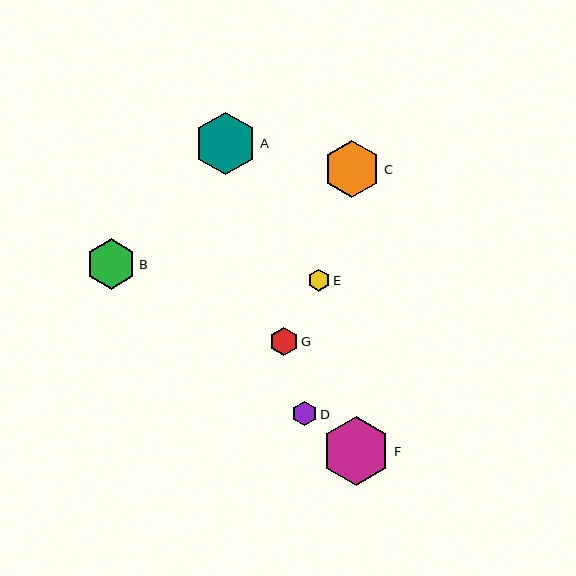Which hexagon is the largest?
Hexagon F is the largest with a size of approximately 69 pixels.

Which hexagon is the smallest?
Hexagon E is the smallest with a size of approximately 22 pixels.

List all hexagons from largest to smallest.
From largest to smallest: F, A, C, B, G, D, E.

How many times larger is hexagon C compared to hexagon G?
Hexagon C is approximately 2.0 times the size of hexagon G.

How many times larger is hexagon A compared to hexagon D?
Hexagon A is approximately 2.5 times the size of hexagon D.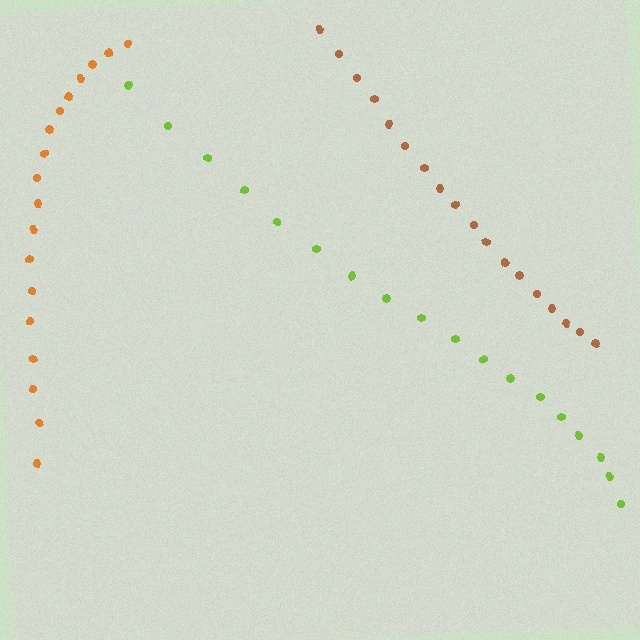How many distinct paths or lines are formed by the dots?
There are 3 distinct paths.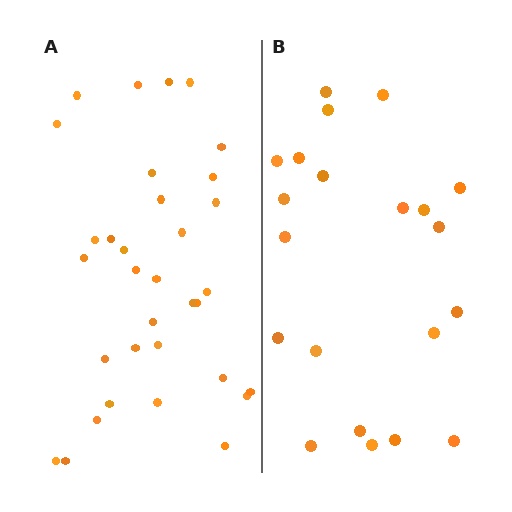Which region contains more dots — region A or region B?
Region A (the left region) has more dots.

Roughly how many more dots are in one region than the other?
Region A has roughly 12 or so more dots than region B.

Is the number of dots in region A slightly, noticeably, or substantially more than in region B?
Region A has substantially more. The ratio is roughly 1.6 to 1.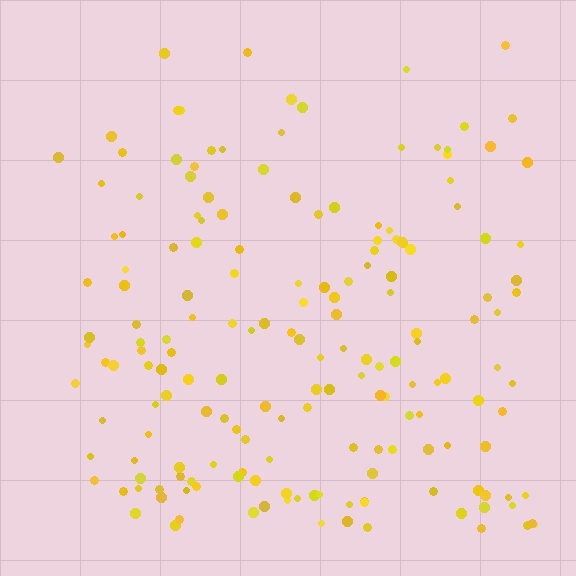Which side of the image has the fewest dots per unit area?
The top.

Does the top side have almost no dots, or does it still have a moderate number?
Still a moderate number, just noticeably fewer than the bottom.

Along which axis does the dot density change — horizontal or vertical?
Vertical.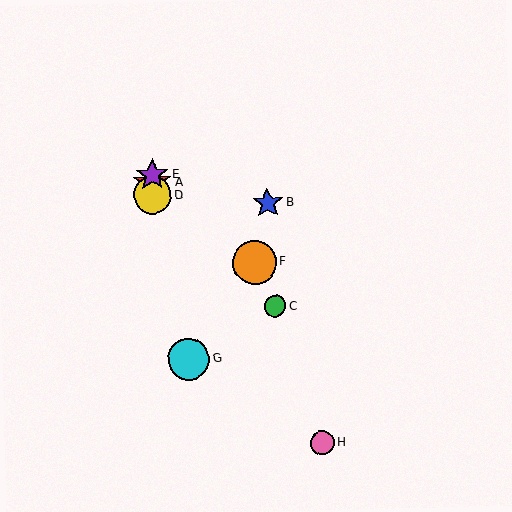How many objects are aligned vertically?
3 objects (A, D, E) are aligned vertically.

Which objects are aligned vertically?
Objects A, D, E are aligned vertically.